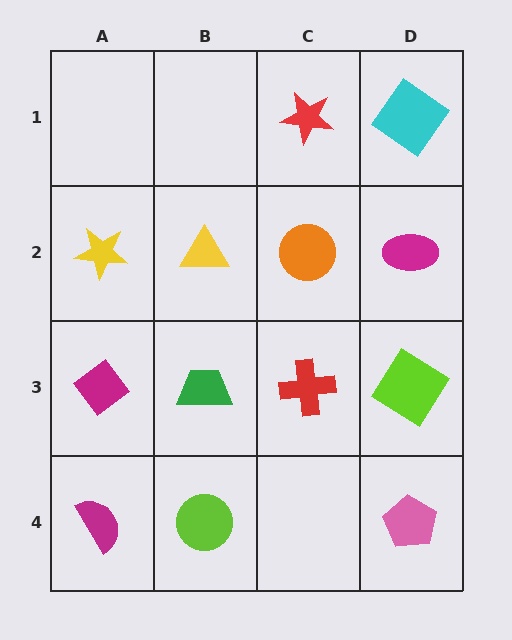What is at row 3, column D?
A lime diamond.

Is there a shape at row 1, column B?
No, that cell is empty.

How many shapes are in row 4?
3 shapes.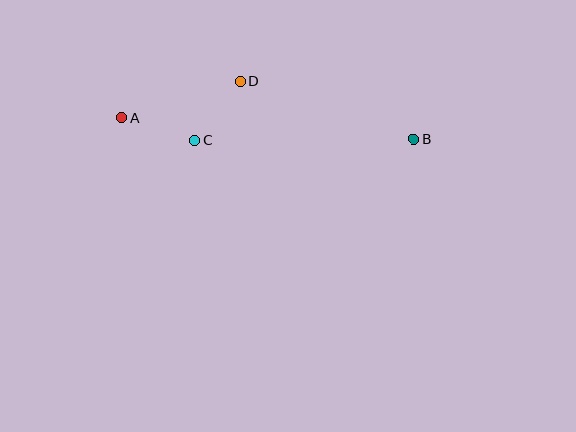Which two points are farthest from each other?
Points A and B are farthest from each other.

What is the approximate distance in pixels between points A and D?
The distance between A and D is approximately 123 pixels.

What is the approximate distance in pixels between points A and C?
The distance between A and C is approximately 76 pixels.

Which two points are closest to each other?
Points C and D are closest to each other.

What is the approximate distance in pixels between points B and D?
The distance between B and D is approximately 183 pixels.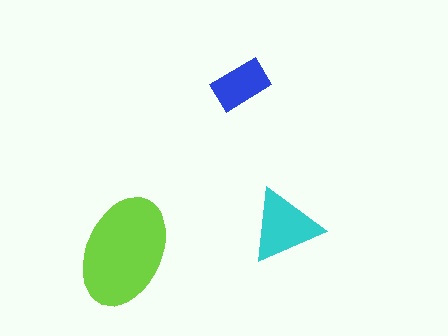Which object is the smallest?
The blue rectangle.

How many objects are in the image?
There are 3 objects in the image.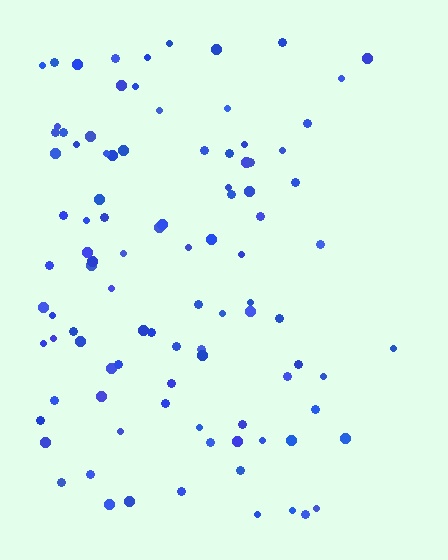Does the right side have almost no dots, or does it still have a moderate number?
Still a moderate number, just noticeably fewer than the left.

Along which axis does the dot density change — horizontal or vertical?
Horizontal.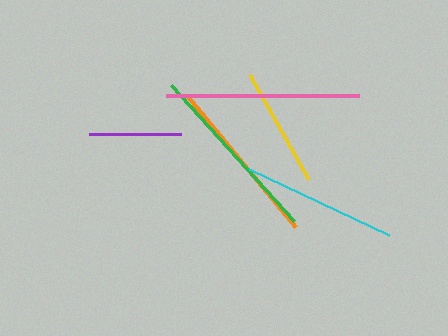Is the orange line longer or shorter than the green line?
The green line is longer than the orange line.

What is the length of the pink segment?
The pink segment is approximately 193 pixels long.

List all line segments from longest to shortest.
From longest to shortest: pink, green, orange, cyan, yellow, purple.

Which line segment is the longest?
The pink line is the longest at approximately 193 pixels.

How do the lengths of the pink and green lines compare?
The pink and green lines are approximately the same length.